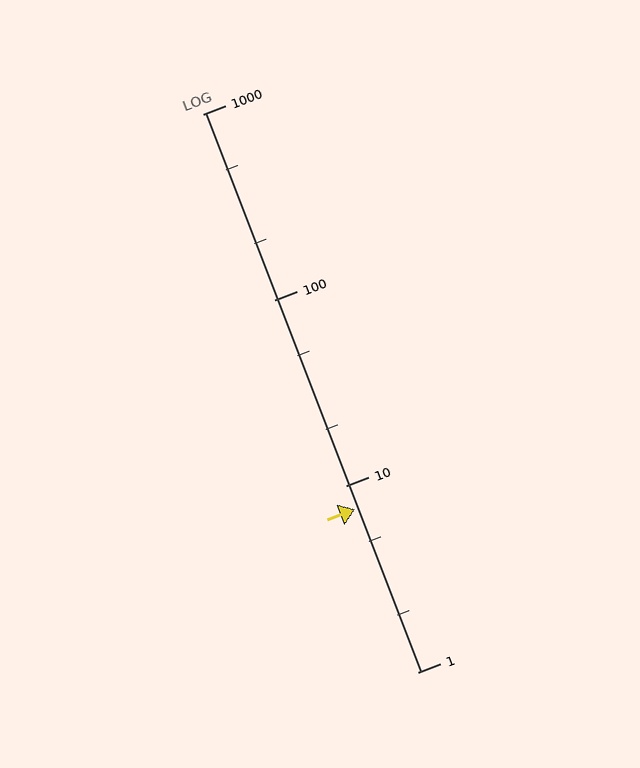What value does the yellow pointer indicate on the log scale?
The pointer indicates approximately 7.5.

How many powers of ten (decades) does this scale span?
The scale spans 3 decades, from 1 to 1000.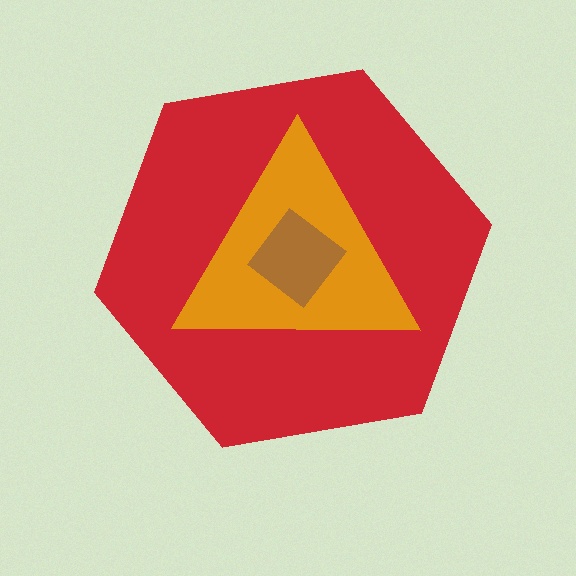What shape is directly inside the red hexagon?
The orange triangle.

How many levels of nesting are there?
3.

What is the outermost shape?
The red hexagon.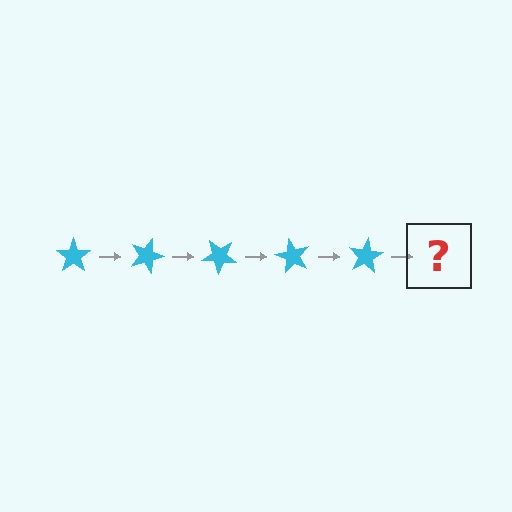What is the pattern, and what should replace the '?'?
The pattern is that the star rotates 20 degrees each step. The '?' should be a cyan star rotated 100 degrees.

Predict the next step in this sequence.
The next step is a cyan star rotated 100 degrees.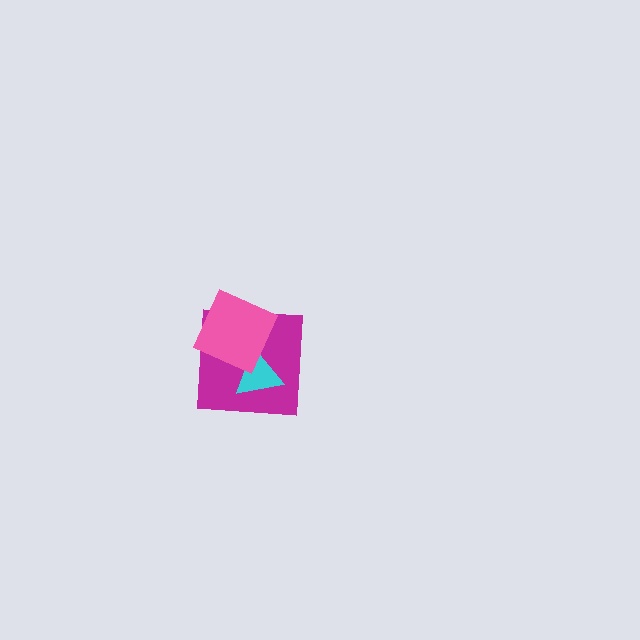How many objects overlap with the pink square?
2 objects overlap with the pink square.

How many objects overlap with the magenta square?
2 objects overlap with the magenta square.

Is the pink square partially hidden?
No, no other shape covers it.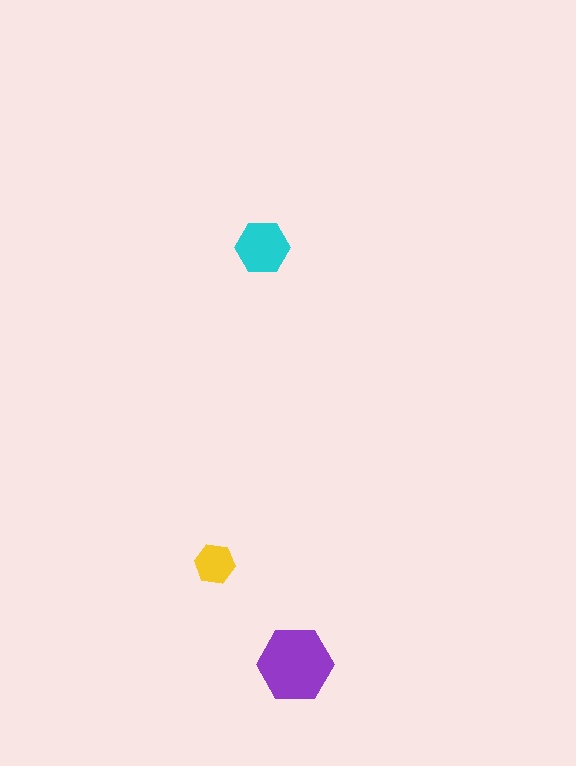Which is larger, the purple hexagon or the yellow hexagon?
The purple one.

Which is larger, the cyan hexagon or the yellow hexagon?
The cyan one.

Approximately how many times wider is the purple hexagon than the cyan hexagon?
About 1.5 times wider.